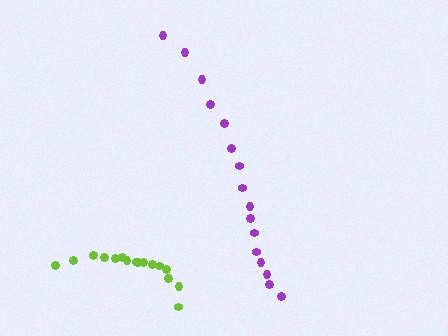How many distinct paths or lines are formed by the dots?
There are 2 distinct paths.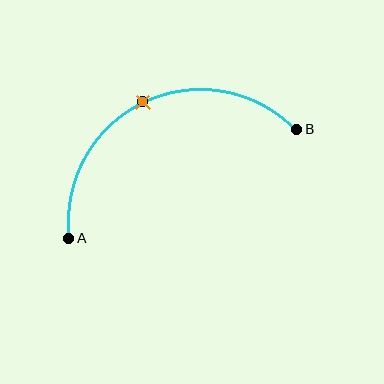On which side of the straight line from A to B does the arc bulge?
The arc bulges above the straight line connecting A and B.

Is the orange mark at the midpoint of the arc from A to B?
Yes. The orange mark lies on the arc at equal arc-length from both A and B — it is the arc midpoint.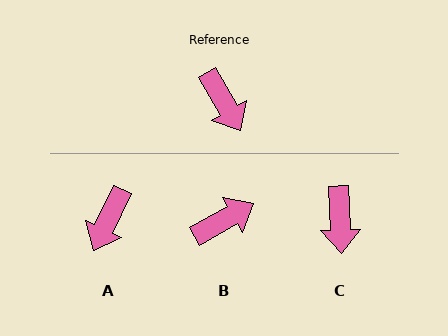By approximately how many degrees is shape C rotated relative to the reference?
Approximately 27 degrees clockwise.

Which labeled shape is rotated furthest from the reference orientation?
B, about 89 degrees away.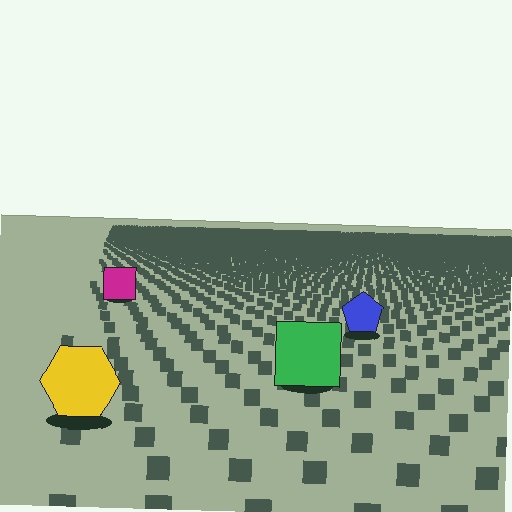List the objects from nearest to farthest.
From nearest to farthest: the yellow hexagon, the green square, the blue pentagon, the magenta square.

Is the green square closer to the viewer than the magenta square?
Yes. The green square is closer — you can tell from the texture gradient: the ground texture is coarser near it.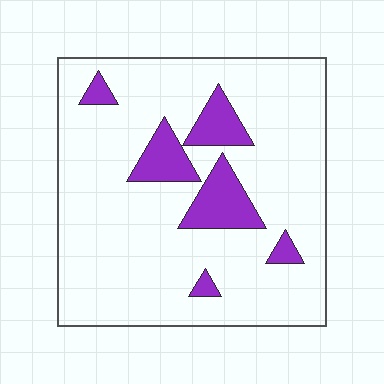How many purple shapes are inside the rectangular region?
6.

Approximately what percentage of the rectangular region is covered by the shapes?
Approximately 15%.